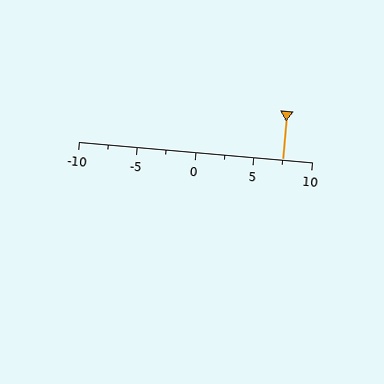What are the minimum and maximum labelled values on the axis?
The axis runs from -10 to 10.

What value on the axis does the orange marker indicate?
The marker indicates approximately 7.5.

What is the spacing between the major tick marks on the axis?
The major ticks are spaced 5 apart.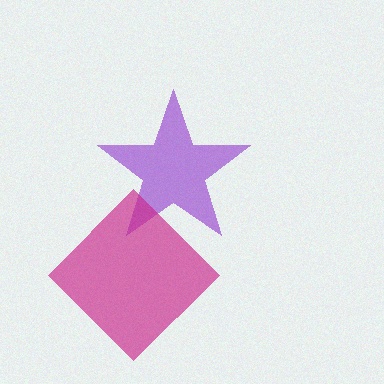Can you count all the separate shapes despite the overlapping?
Yes, there are 2 separate shapes.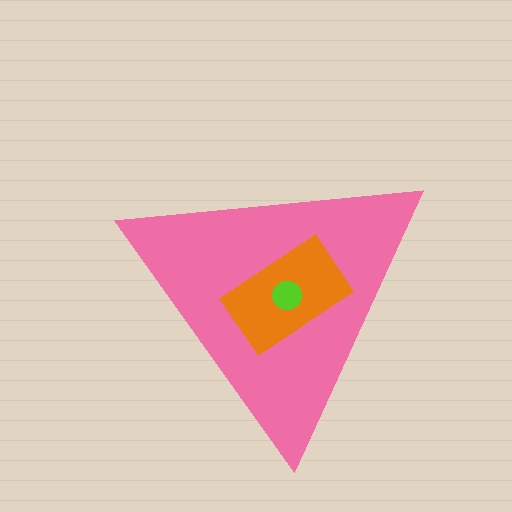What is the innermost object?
The lime circle.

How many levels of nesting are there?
3.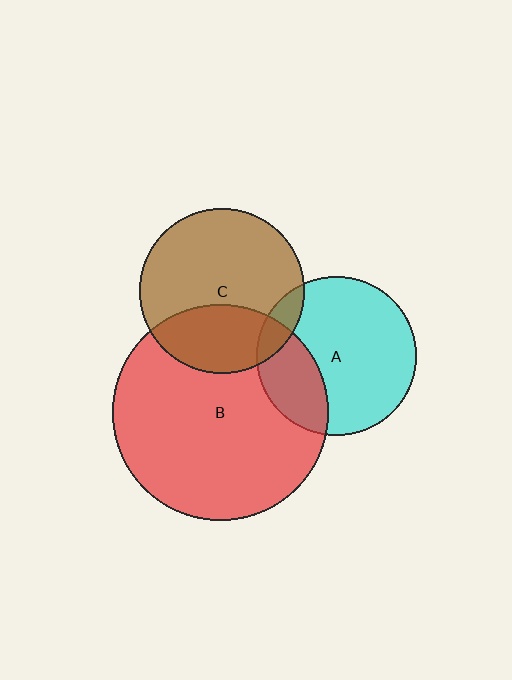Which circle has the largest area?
Circle B (red).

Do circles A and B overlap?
Yes.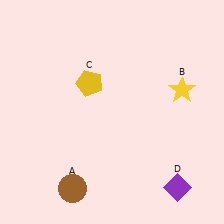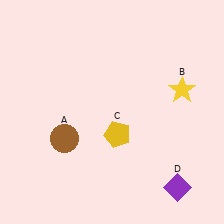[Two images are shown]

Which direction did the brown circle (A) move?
The brown circle (A) moved up.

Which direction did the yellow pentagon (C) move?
The yellow pentagon (C) moved down.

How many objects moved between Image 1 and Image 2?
2 objects moved between the two images.